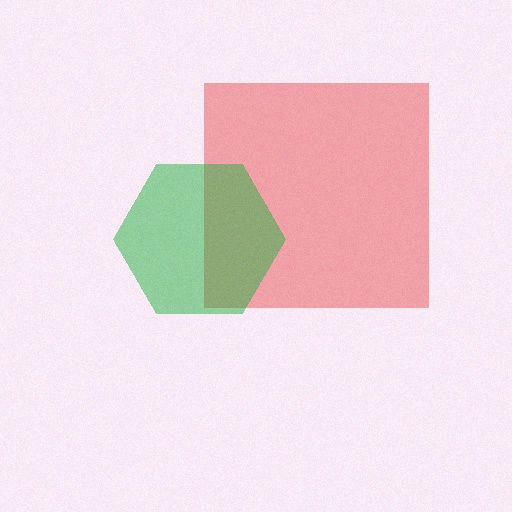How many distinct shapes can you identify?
There are 2 distinct shapes: a red square, a green hexagon.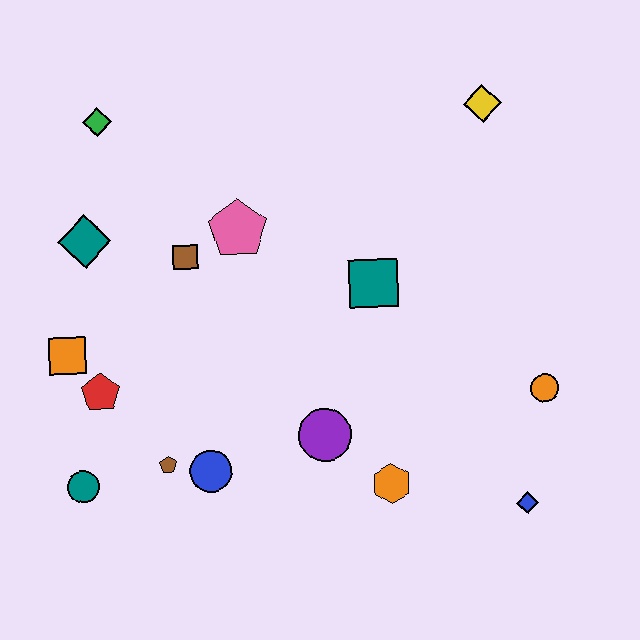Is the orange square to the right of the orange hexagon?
No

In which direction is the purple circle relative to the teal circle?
The purple circle is to the right of the teal circle.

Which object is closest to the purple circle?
The orange hexagon is closest to the purple circle.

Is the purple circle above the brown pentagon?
Yes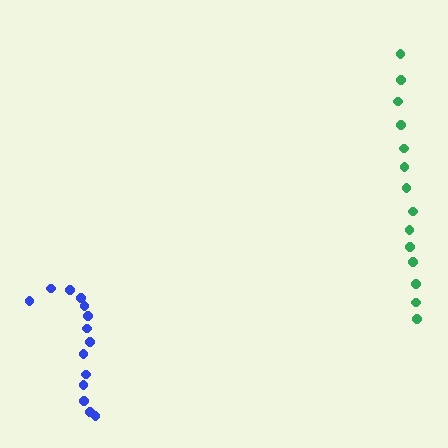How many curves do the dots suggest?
There are 2 distinct paths.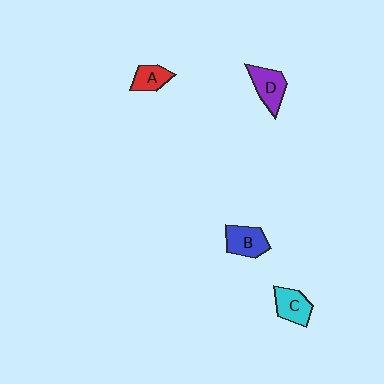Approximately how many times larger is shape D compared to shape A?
Approximately 1.4 times.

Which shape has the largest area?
Shape D (purple).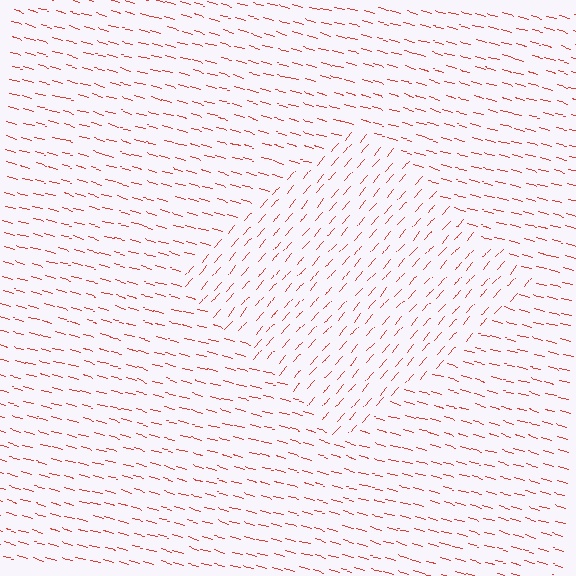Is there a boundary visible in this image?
Yes, there is a texture boundary formed by a change in line orientation.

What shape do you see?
I see a diamond.